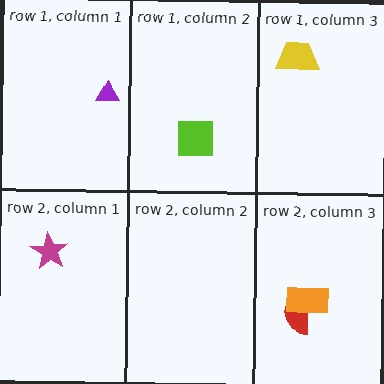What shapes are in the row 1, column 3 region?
The yellow trapezoid.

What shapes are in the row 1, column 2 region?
The lime square.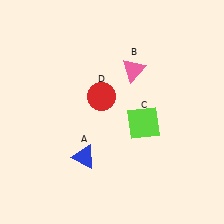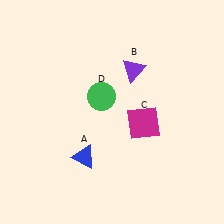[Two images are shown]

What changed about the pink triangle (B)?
In Image 1, B is pink. In Image 2, it changed to purple.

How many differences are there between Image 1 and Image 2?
There are 3 differences between the two images.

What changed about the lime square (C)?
In Image 1, C is lime. In Image 2, it changed to magenta.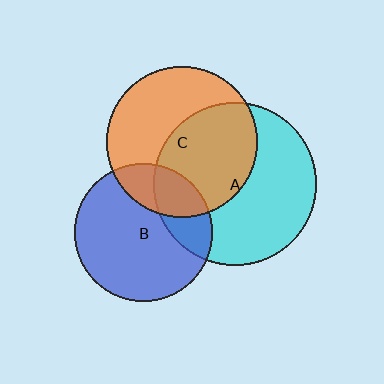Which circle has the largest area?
Circle A (cyan).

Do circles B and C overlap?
Yes.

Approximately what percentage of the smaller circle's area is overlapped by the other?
Approximately 20%.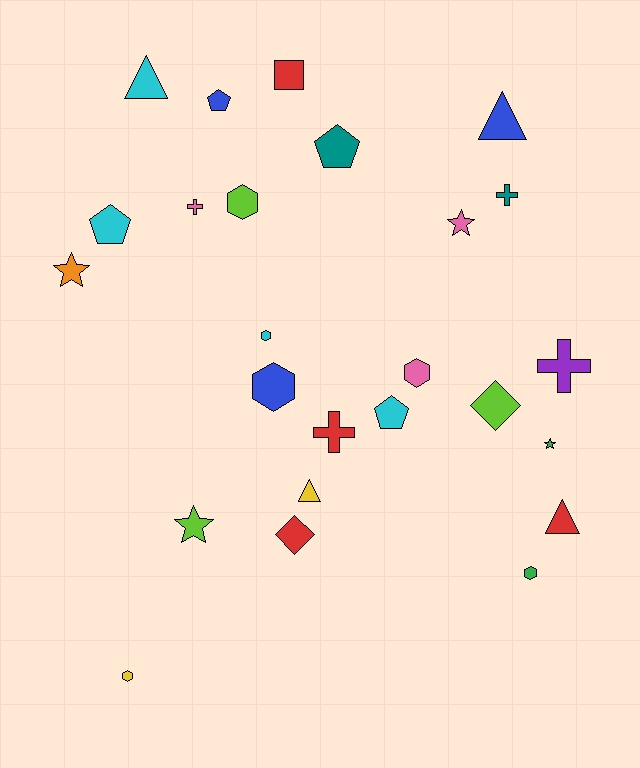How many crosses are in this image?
There are 4 crosses.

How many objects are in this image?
There are 25 objects.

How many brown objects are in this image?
There are no brown objects.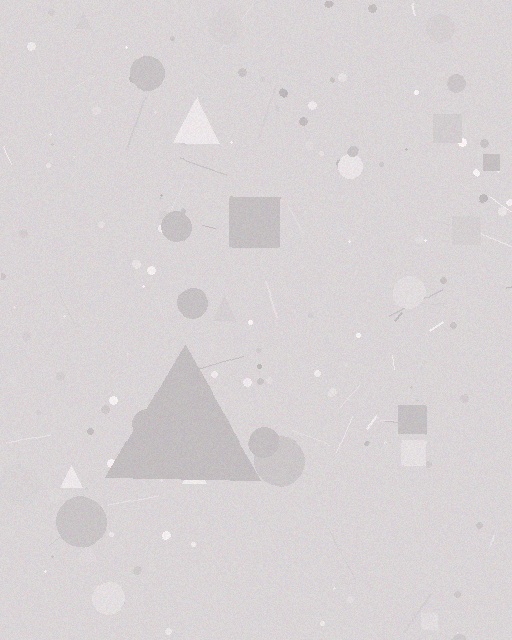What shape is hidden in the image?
A triangle is hidden in the image.